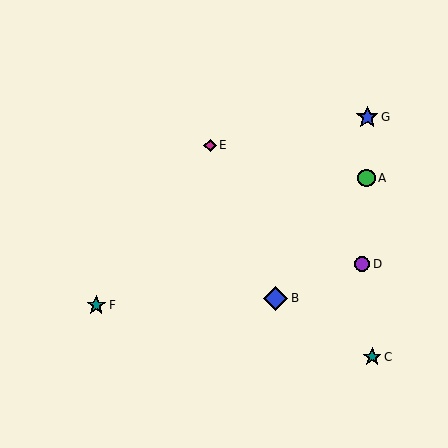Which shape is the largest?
The blue diamond (labeled B) is the largest.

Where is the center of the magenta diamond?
The center of the magenta diamond is at (210, 145).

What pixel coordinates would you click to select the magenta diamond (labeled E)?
Click at (210, 145) to select the magenta diamond E.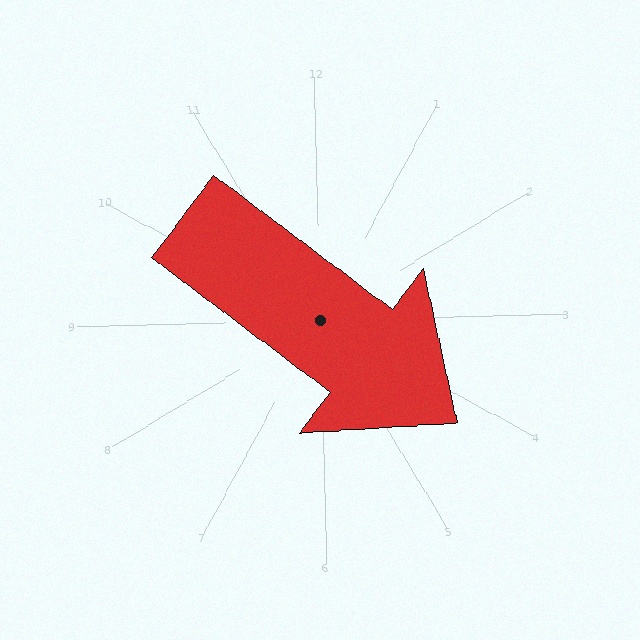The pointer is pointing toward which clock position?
Roughly 4 o'clock.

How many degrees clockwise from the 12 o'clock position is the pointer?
Approximately 128 degrees.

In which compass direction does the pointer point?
Southeast.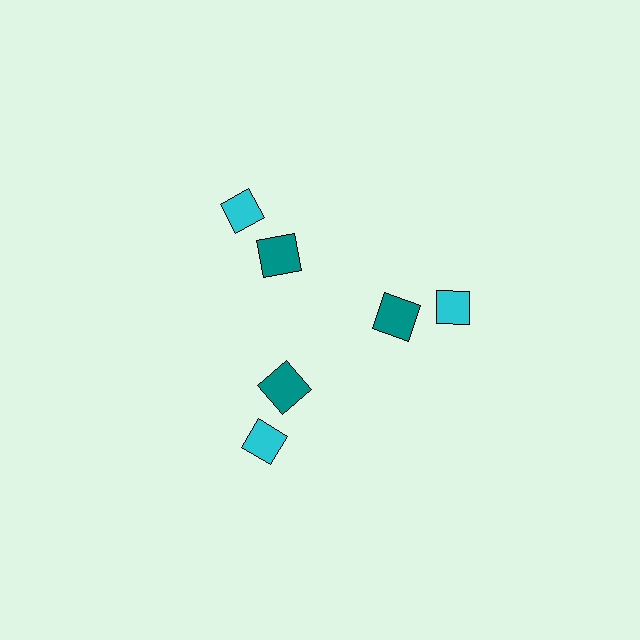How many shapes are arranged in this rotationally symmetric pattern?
There are 6 shapes, arranged in 3 groups of 2.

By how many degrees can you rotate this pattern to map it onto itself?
The pattern maps onto itself every 120 degrees of rotation.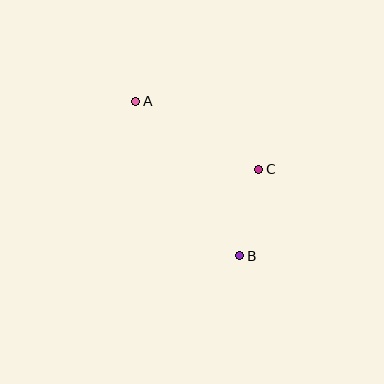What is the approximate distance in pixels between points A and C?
The distance between A and C is approximately 141 pixels.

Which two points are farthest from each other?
Points A and B are farthest from each other.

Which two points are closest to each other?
Points B and C are closest to each other.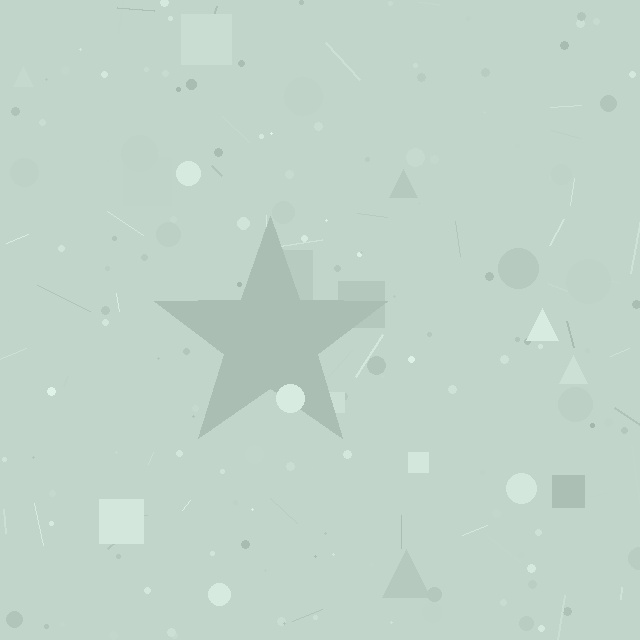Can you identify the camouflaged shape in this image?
The camouflaged shape is a star.